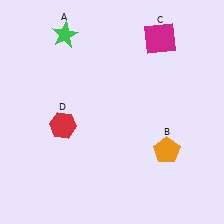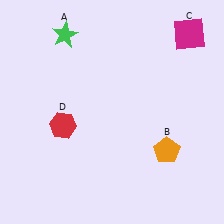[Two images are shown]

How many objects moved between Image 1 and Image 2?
1 object moved between the two images.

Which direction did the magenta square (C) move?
The magenta square (C) moved right.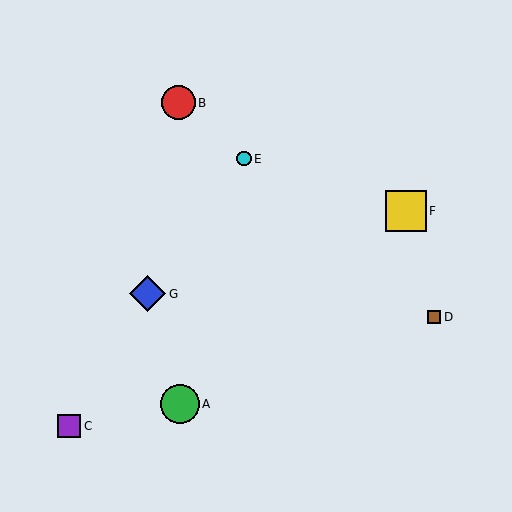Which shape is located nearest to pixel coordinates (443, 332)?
The brown square (labeled D) at (434, 317) is nearest to that location.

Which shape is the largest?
The yellow square (labeled F) is the largest.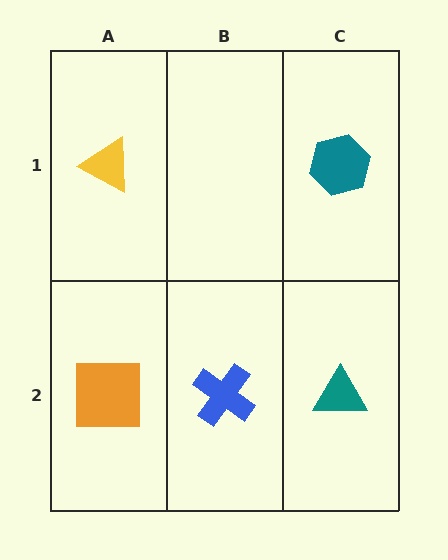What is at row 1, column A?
A yellow triangle.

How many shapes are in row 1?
2 shapes.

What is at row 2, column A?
An orange square.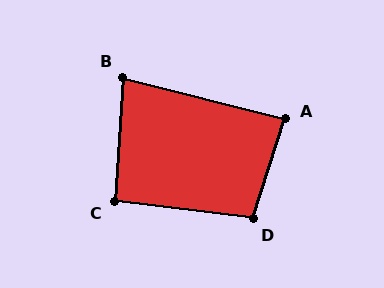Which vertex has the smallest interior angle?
B, at approximately 80 degrees.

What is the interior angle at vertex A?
Approximately 87 degrees (approximately right).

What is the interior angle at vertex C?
Approximately 93 degrees (approximately right).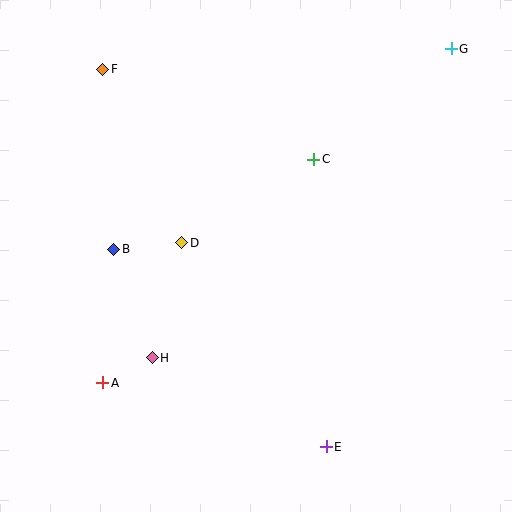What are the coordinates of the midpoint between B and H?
The midpoint between B and H is at (133, 304).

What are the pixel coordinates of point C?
Point C is at (314, 159).